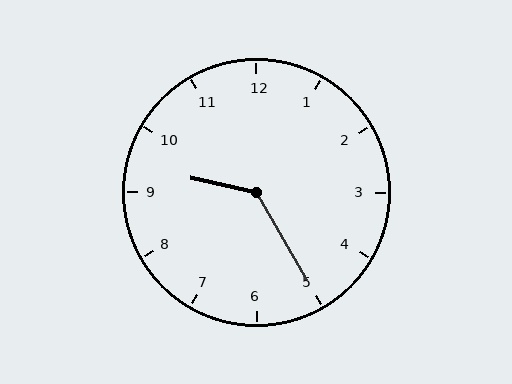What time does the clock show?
9:25.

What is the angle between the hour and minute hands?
Approximately 132 degrees.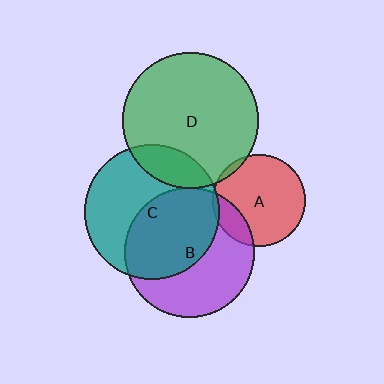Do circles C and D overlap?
Yes.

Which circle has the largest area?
Circle D (green).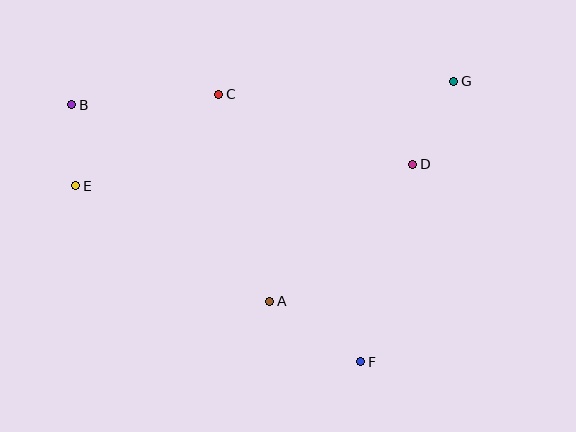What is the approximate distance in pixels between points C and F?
The distance between C and F is approximately 303 pixels.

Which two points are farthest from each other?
Points E and G are farthest from each other.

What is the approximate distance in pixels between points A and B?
The distance between A and B is approximately 279 pixels.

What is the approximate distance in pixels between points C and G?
The distance between C and G is approximately 235 pixels.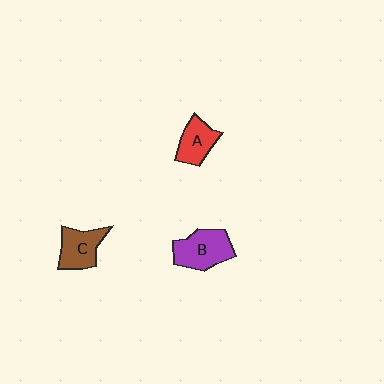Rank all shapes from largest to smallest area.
From largest to smallest: B (purple), C (brown), A (red).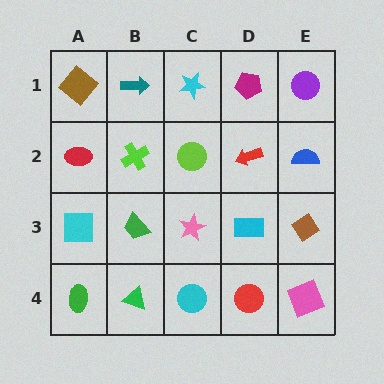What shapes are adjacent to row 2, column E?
A purple circle (row 1, column E), a brown diamond (row 3, column E), a red arrow (row 2, column D).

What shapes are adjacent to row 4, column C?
A pink star (row 3, column C), a green triangle (row 4, column B), a red circle (row 4, column D).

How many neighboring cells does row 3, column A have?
3.